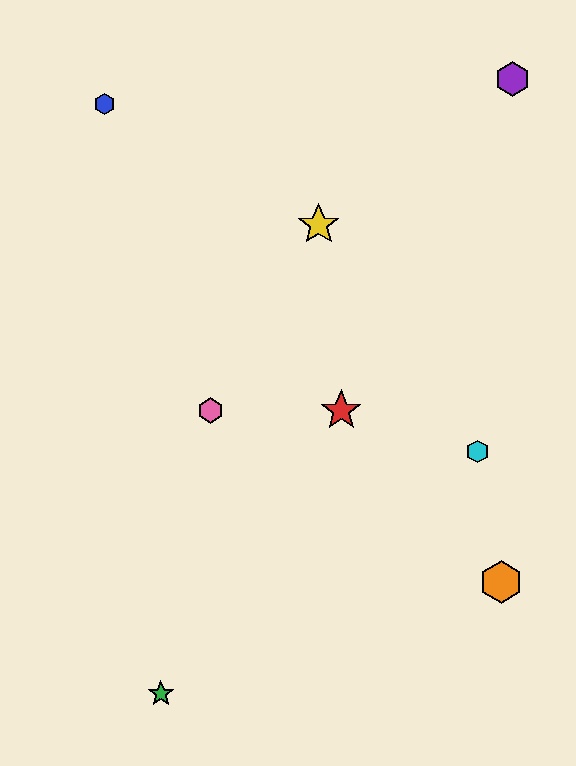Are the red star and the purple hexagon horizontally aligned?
No, the red star is at y≈410 and the purple hexagon is at y≈79.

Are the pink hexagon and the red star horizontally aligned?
Yes, both are at y≈410.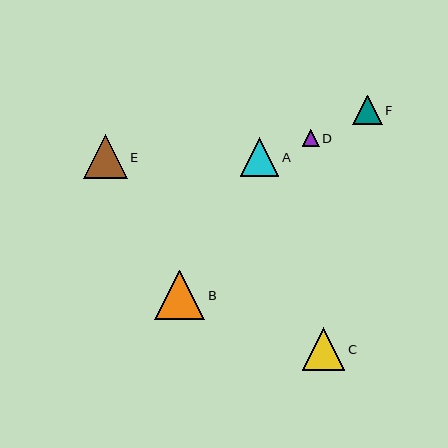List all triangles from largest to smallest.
From largest to smallest: B, E, C, A, F, D.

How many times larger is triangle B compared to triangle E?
Triangle B is approximately 1.1 times the size of triangle E.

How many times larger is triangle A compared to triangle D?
Triangle A is approximately 2.3 times the size of triangle D.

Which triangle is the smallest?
Triangle D is the smallest with a size of approximately 16 pixels.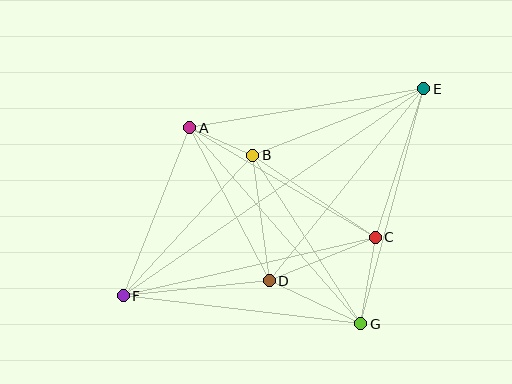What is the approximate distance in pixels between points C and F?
The distance between C and F is approximately 259 pixels.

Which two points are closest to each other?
Points A and B are closest to each other.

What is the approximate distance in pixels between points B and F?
The distance between B and F is approximately 191 pixels.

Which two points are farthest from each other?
Points E and F are farthest from each other.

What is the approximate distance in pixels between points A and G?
The distance between A and G is approximately 260 pixels.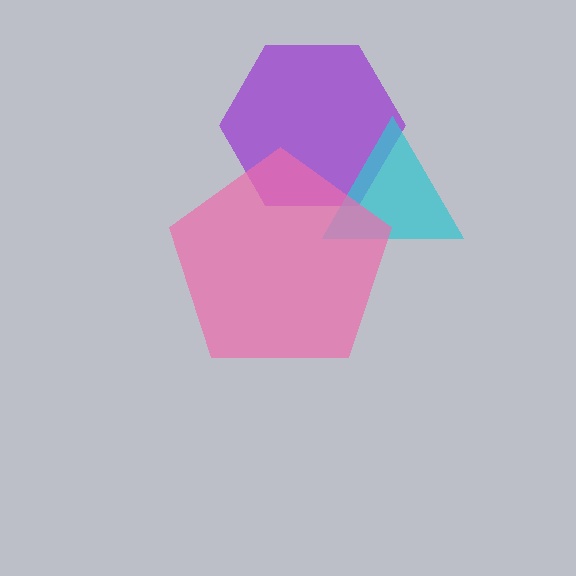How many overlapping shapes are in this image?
There are 3 overlapping shapes in the image.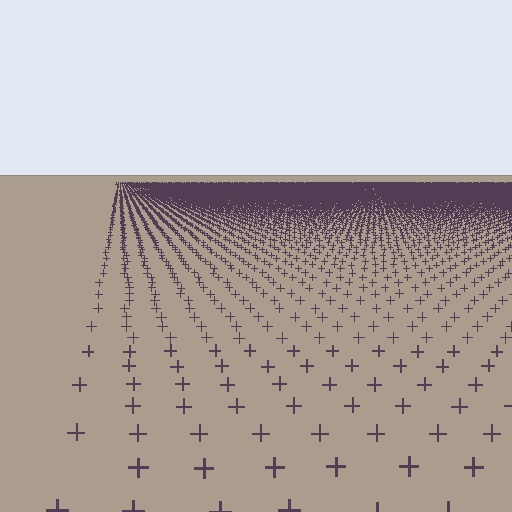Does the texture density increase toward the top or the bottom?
Density increases toward the top.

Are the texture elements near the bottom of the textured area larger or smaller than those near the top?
Larger. Near the bottom, elements are closer to the viewer and appear at a bigger on-screen size.